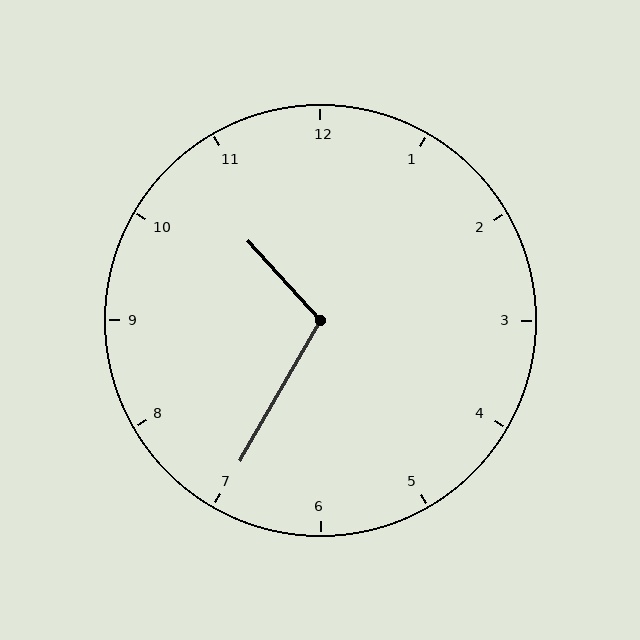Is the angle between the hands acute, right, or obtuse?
It is obtuse.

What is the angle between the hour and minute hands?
Approximately 108 degrees.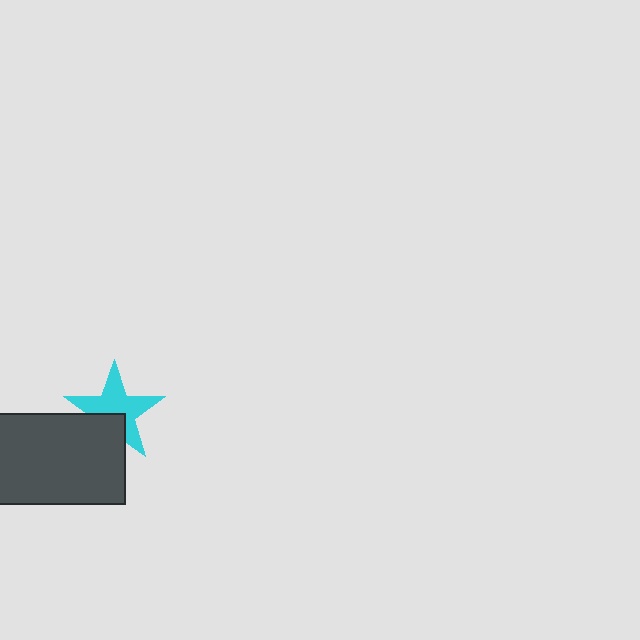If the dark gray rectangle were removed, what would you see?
You would see the complete cyan star.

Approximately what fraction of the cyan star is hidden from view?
Roughly 30% of the cyan star is hidden behind the dark gray rectangle.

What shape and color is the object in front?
The object in front is a dark gray rectangle.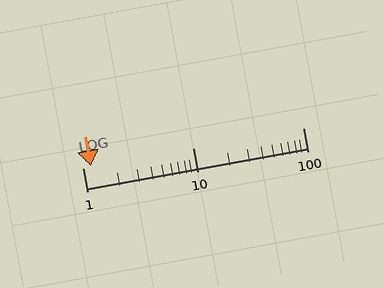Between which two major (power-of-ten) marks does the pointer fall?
The pointer is between 1 and 10.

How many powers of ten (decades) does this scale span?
The scale spans 2 decades, from 1 to 100.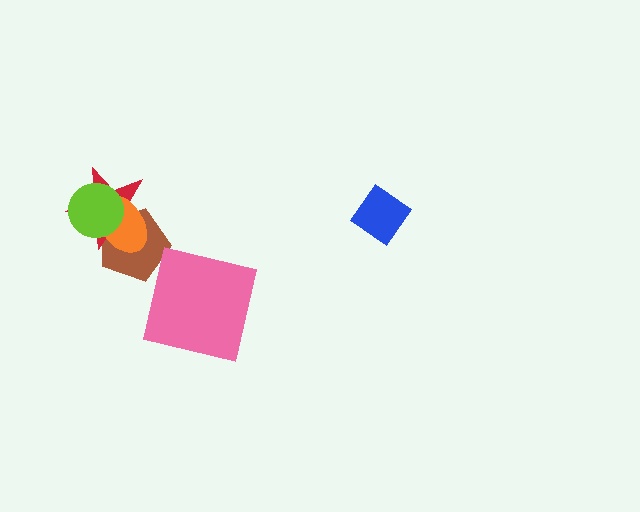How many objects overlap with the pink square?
0 objects overlap with the pink square.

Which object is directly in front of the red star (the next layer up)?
The orange ellipse is directly in front of the red star.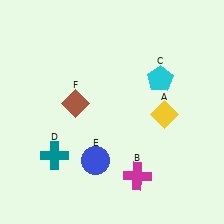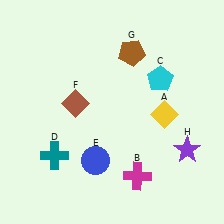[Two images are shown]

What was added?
A brown pentagon (G), a purple star (H) were added in Image 2.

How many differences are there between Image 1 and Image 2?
There are 2 differences between the two images.